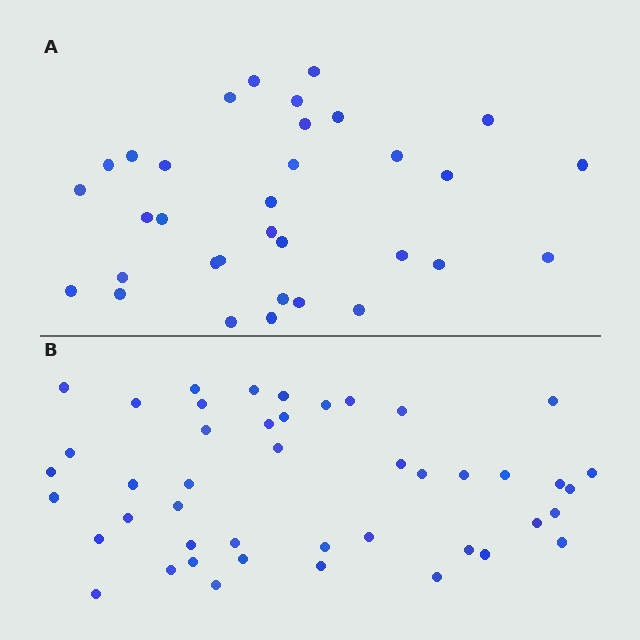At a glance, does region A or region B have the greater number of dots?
Region B (the bottom region) has more dots.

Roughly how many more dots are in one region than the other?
Region B has roughly 12 or so more dots than region A.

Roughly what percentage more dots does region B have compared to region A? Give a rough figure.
About 35% more.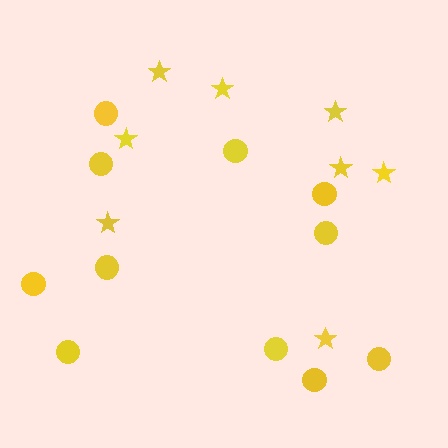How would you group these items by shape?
There are 2 groups: one group of stars (8) and one group of circles (11).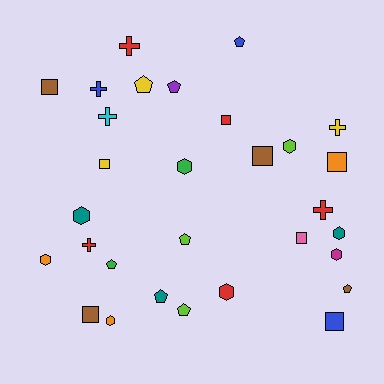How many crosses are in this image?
There are 6 crosses.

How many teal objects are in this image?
There are 3 teal objects.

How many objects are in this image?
There are 30 objects.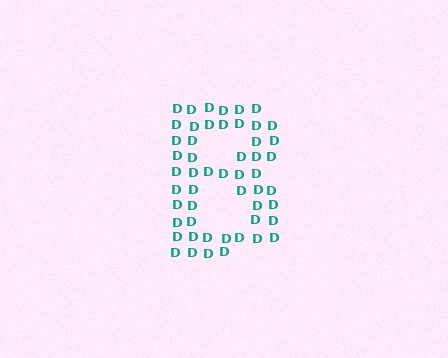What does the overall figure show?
The overall figure shows the letter B.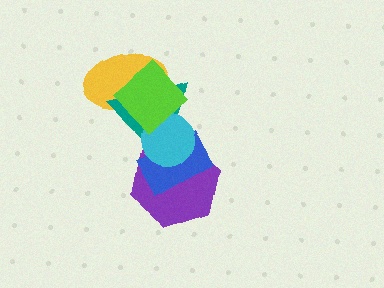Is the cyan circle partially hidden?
Yes, it is partially covered by another shape.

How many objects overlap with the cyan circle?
4 objects overlap with the cyan circle.